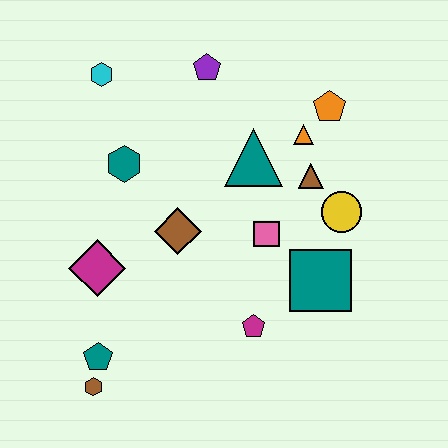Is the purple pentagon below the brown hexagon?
No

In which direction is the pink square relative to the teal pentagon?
The pink square is to the right of the teal pentagon.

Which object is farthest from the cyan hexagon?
The brown hexagon is farthest from the cyan hexagon.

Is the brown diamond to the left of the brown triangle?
Yes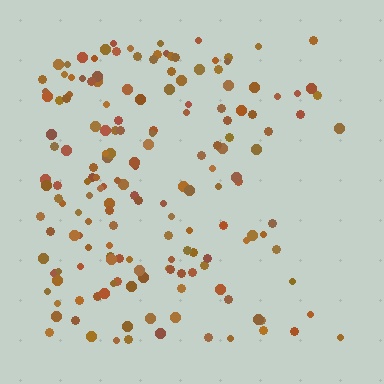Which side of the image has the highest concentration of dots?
The left.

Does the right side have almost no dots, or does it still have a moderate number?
Still a moderate number, just noticeably fewer than the left.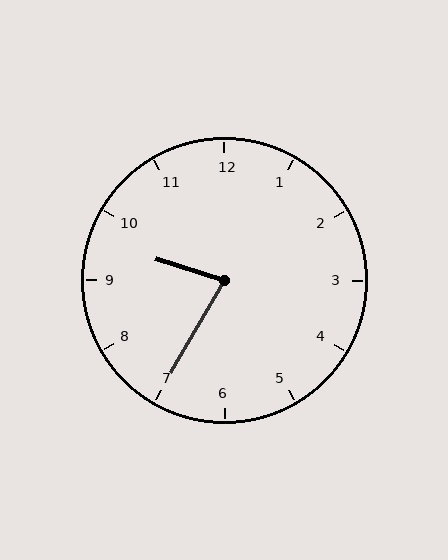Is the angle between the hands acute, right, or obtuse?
It is acute.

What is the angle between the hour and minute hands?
Approximately 78 degrees.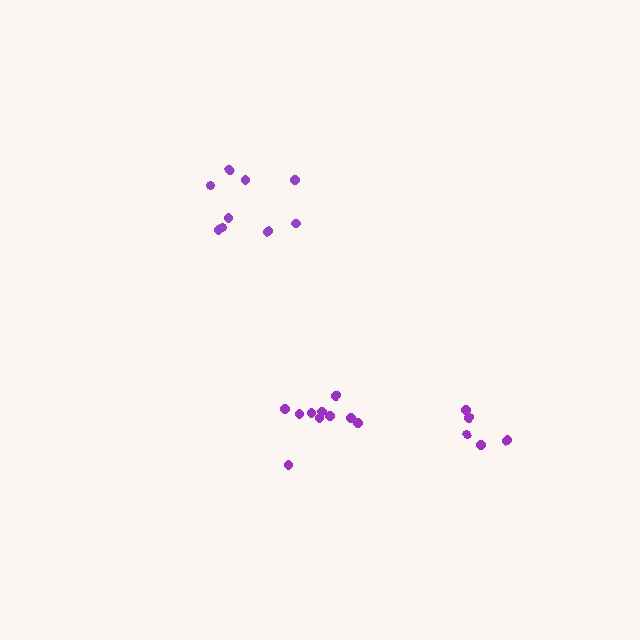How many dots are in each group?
Group 1: 9 dots, Group 2: 10 dots, Group 3: 5 dots (24 total).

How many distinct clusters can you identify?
There are 3 distinct clusters.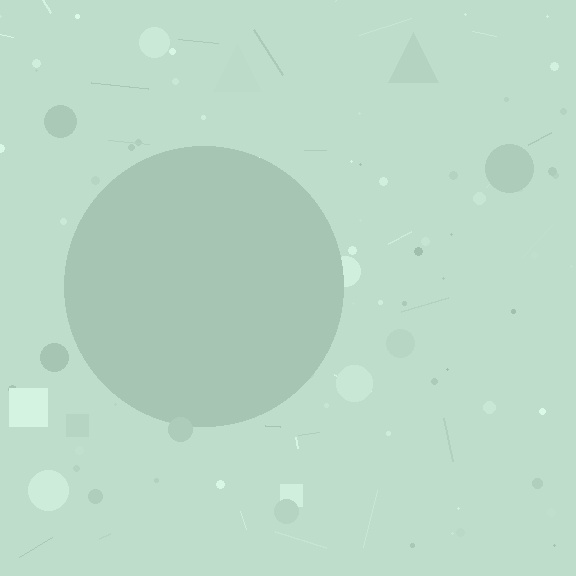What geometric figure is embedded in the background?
A circle is embedded in the background.